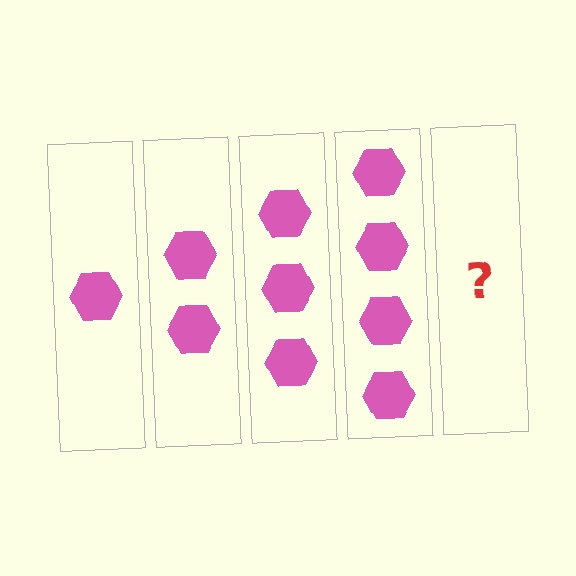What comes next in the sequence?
The next element should be 5 hexagons.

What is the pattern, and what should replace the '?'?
The pattern is that each step adds one more hexagon. The '?' should be 5 hexagons.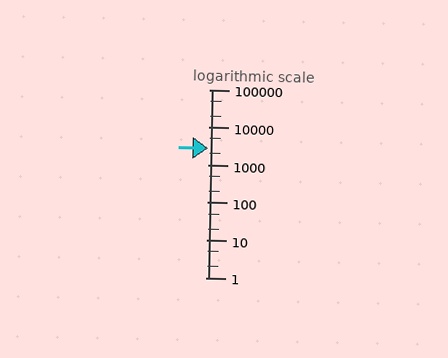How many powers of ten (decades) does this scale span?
The scale spans 5 decades, from 1 to 100000.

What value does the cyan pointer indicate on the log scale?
The pointer indicates approximately 2800.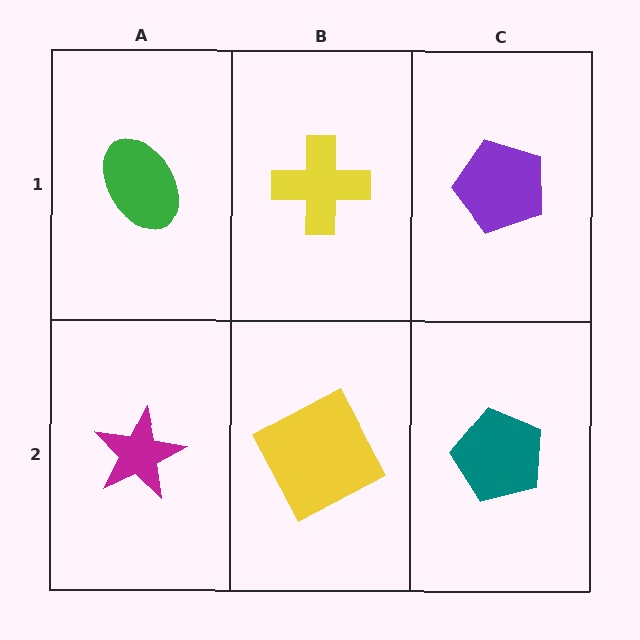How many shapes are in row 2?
3 shapes.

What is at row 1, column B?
A yellow cross.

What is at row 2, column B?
A yellow square.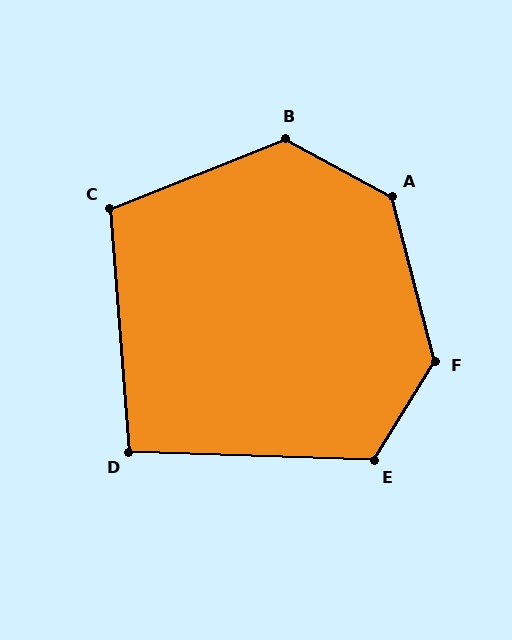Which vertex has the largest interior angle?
F, at approximately 134 degrees.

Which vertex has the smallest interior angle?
D, at approximately 96 degrees.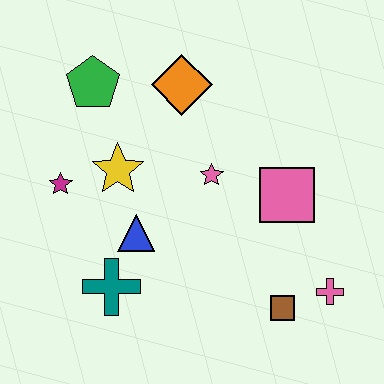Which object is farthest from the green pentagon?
The pink cross is farthest from the green pentagon.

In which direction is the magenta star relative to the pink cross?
The magenta star is to the left of the pink cross.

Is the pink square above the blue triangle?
Yes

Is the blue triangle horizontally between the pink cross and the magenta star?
Yes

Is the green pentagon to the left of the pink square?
Yes